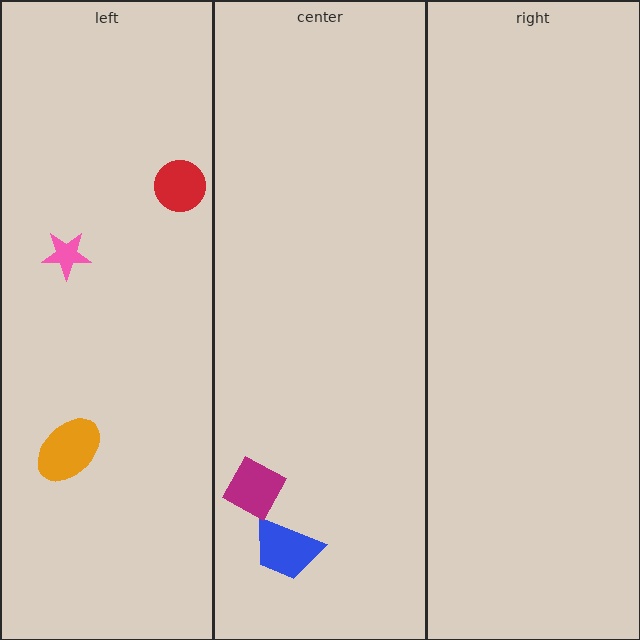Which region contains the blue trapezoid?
The center region.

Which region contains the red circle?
The left region.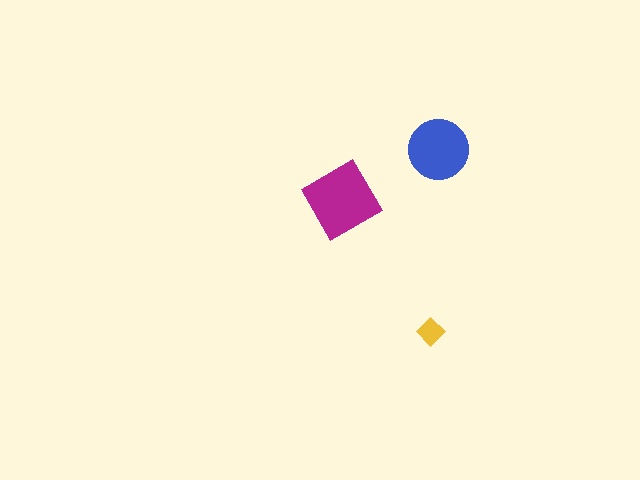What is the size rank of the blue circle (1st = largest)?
2nd.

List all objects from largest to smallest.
The magenta diamond, the blue circle, the yellow diamond.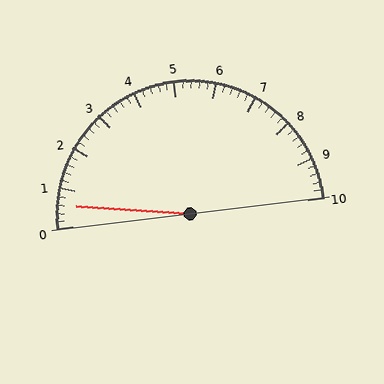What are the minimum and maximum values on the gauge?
The gauge ranges from 0 to 10.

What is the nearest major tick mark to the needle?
The nearest major tick mark is 1.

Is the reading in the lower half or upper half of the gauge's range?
The reading is in the lower half of the range (0 to 10).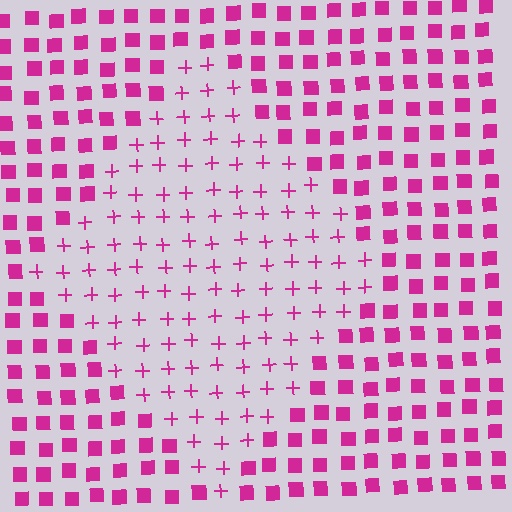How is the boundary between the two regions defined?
The boundary is defined by a change in element shape: plus signs inside vs. squares outside. All elements share the same color and spacing.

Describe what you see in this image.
The image is filled with small magenta elements arranged in a uniform grid. A diamond-shaped region contains plus signs, while the surrounding area contains squares. The boundary is defined purely by the change in element shape.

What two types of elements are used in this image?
The image uses plus signs inside the diamond region and squares outside it.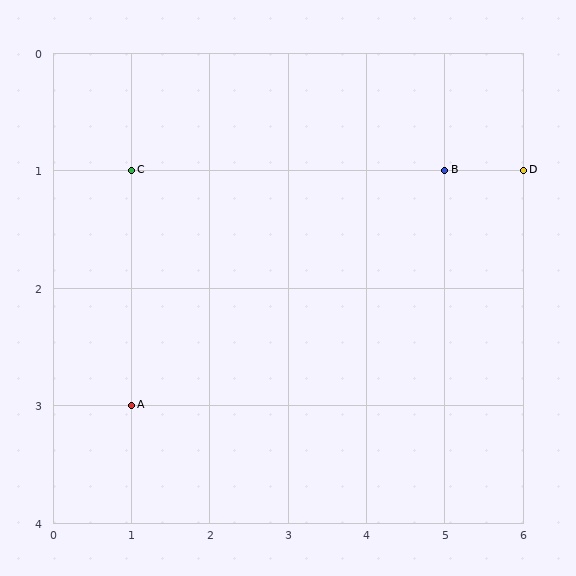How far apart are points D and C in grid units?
Points D and C are 5 columns apart.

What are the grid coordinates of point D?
Point D is at grid coordinates (6, 1).